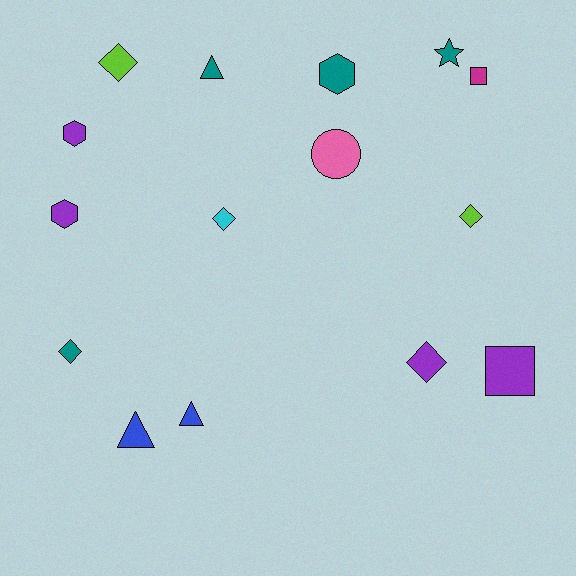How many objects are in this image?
There are 15 objects.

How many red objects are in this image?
There are no red objects.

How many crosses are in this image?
There are no crosses.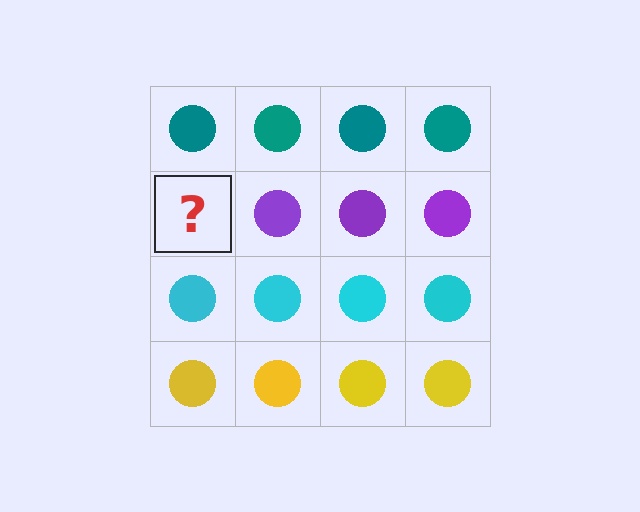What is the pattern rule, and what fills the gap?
The rule is that each row has a consistent color. The gap should be filled with a purple circle.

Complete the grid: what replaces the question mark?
The question mark should be replaced with a purple circle.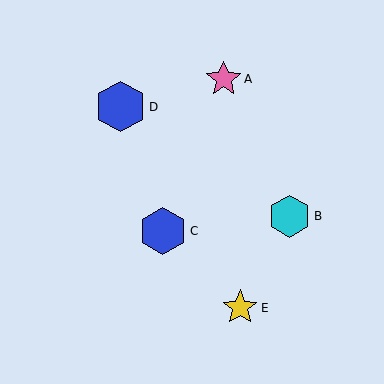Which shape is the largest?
The blue hexagon (labeled D) is the largest.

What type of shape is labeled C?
Shape C is a blue hexagon.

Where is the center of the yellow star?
The center of the yellow star is at (240, 308).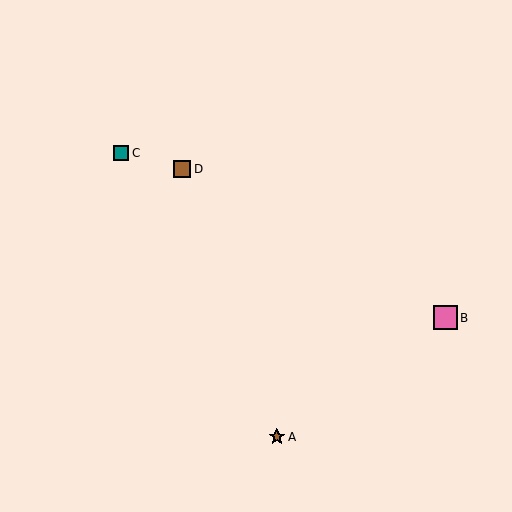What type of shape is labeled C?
Shape C is a teal square.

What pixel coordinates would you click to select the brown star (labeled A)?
Click at (277, 437) to select the brown star A.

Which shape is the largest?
The pink square (labeled B) is the largest.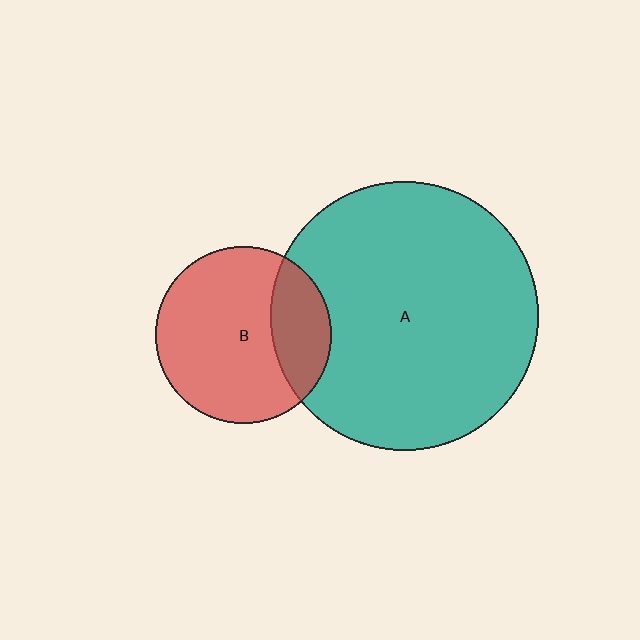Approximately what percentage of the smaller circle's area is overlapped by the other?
Approximately 25%.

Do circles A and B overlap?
Yes.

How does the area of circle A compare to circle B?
Approximately 2.3 times.